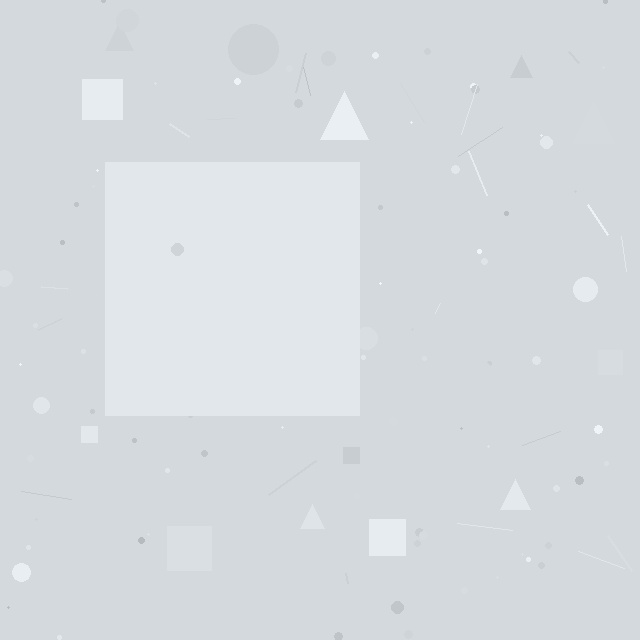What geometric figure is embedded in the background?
A square is embedded in the background.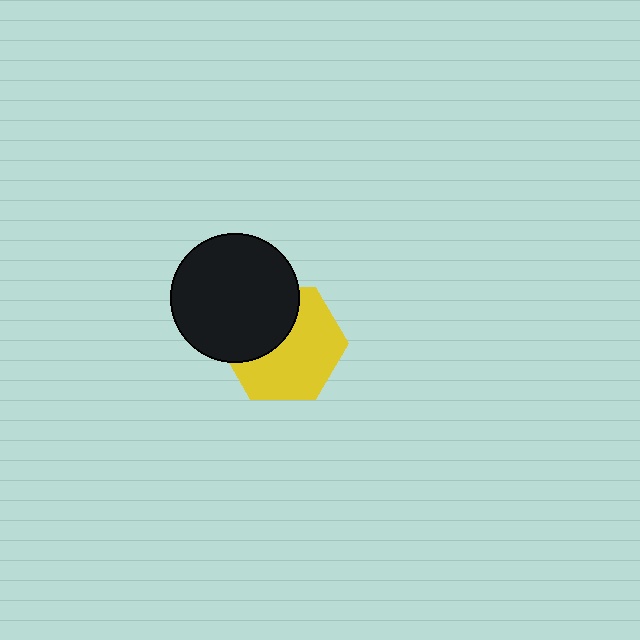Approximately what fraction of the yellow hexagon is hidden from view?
Roughly 39% of the yellow hexagon is hidden behind the black circle.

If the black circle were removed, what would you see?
You would see the complete yellow hexagon.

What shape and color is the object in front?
The object in front is a black circle.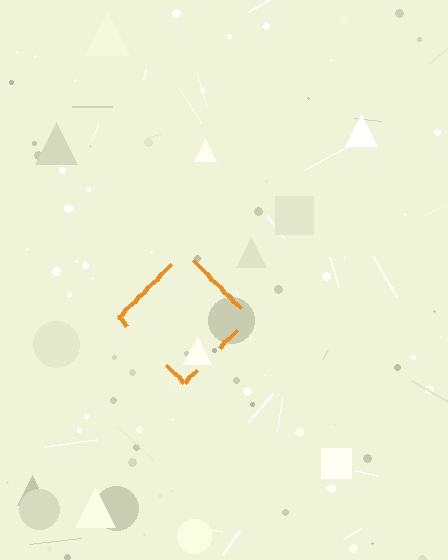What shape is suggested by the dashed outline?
The dashed outline suggests a diamond.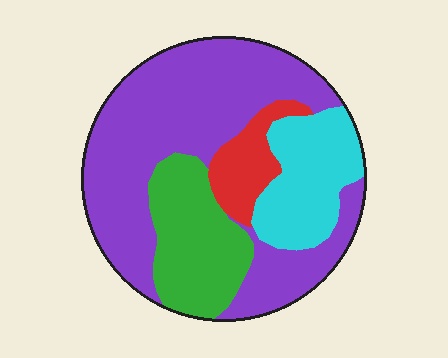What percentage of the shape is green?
Green takes up about one fifth (1/5) of the shape.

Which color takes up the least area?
Red, at roughly 10%.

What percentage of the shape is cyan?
Cyan covers around 20% of the shape.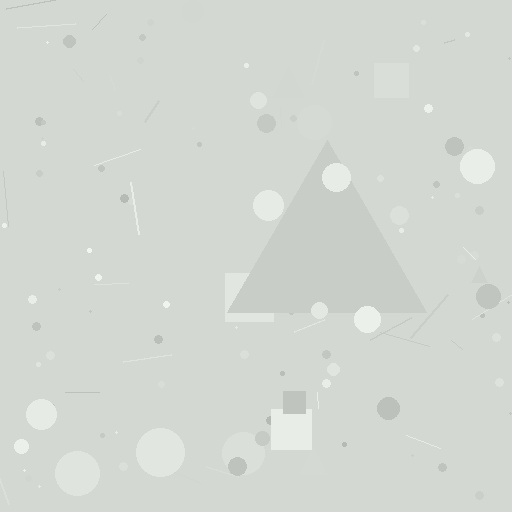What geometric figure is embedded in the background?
A triangle is embedded in the background.